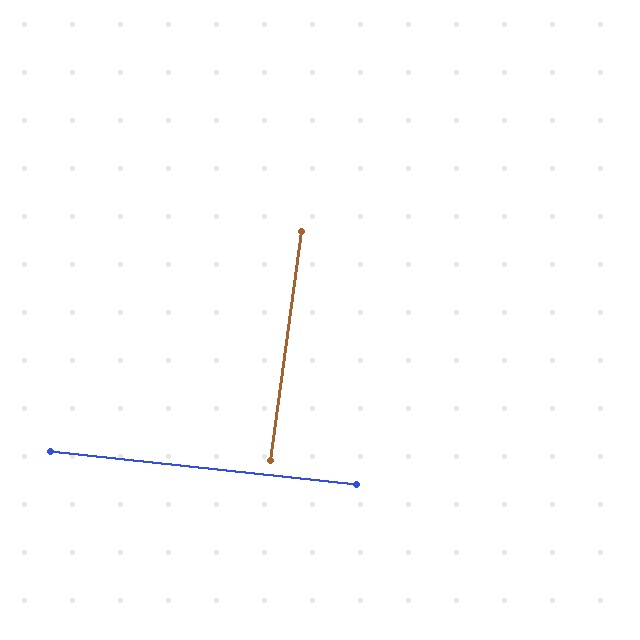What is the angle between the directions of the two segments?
Approximately 89 degrees.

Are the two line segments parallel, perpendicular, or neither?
Perpendicular — they meet at approximately 89°.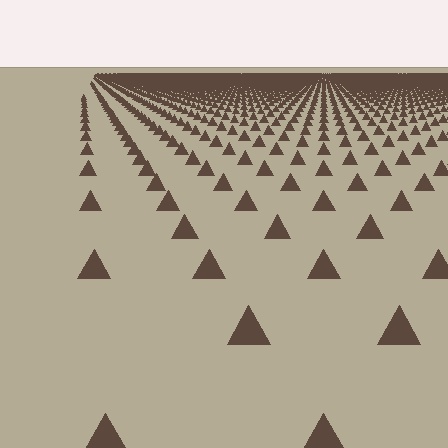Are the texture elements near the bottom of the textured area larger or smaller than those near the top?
Larger. Near the bottom, elements are closer to the viewer and appear at a bigger on-screen size.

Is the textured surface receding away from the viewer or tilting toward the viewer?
The surface is receding away from the viewer. Texture elements get smaller and denser toward the top.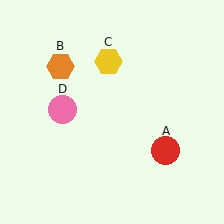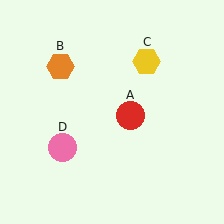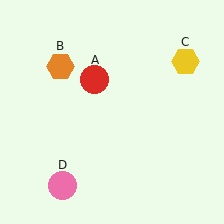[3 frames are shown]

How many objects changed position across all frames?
3 objects changed position: red circle (object A), yellow hexagon (object C), pink circle (object D).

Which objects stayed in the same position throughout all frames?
Orange hexagon (object B) remained stationary.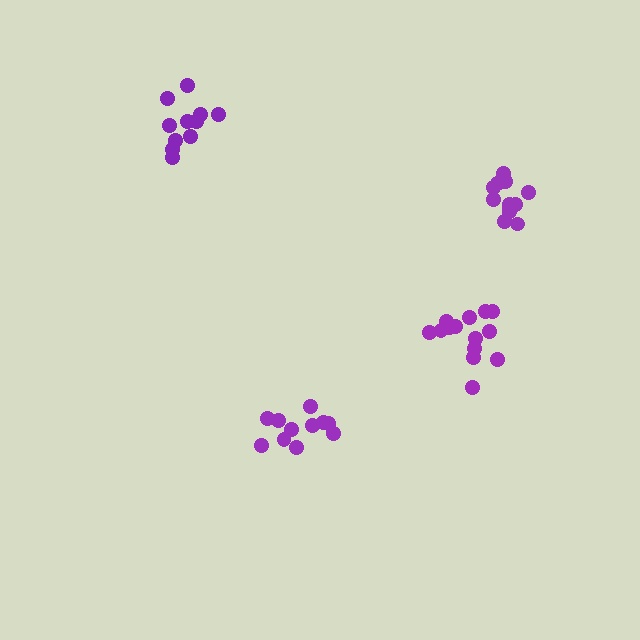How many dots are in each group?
Group 1: 11 dots, Group 2: 12 dots, Group 3: 14 dots, Group 4: 11 dots (48 total).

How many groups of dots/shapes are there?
There are 4 groups.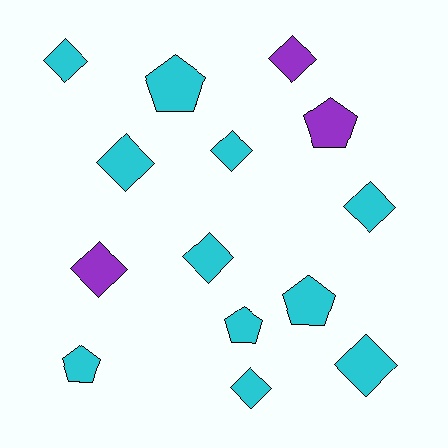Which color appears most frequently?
Cyan, with 11 objects.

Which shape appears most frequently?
Diamond, with 9 objects.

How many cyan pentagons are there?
There are 4 cyan pentagons.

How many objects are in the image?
There are 14 objects.